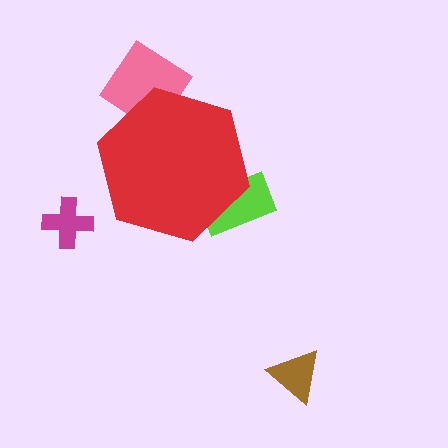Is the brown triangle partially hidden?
No, the brown triangle is fully visible.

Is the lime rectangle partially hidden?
Yes, the lime rectangle is partially hidden behind the red hexagon.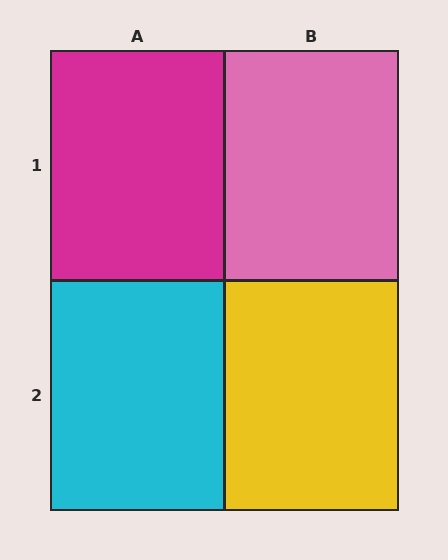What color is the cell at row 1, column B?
Pink.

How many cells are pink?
1 cell is pink.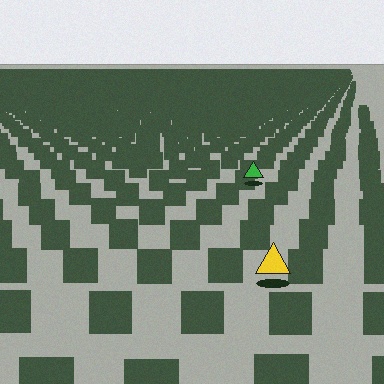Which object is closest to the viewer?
The yellow triangle is closest. The texture marks near it are larger and more spread out.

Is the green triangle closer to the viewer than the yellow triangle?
No. The yellow triangle is closer — you can tell from the texture gradient: the ground texture is coarser near it.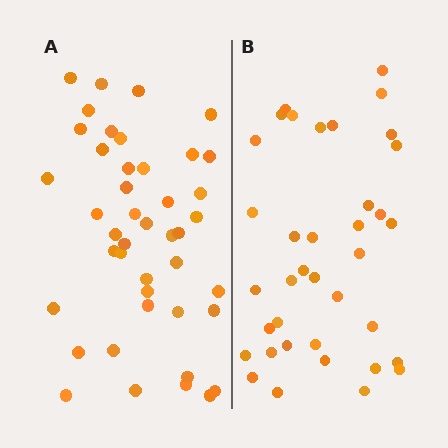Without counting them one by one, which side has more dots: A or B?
Region A (the left region) has more dots.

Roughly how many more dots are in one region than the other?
Region A has about 6 more dots than region B.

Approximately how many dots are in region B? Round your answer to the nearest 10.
About 40 dots. (The exact count is 37, which rounds to 40.)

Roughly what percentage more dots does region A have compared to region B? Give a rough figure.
About 15% more.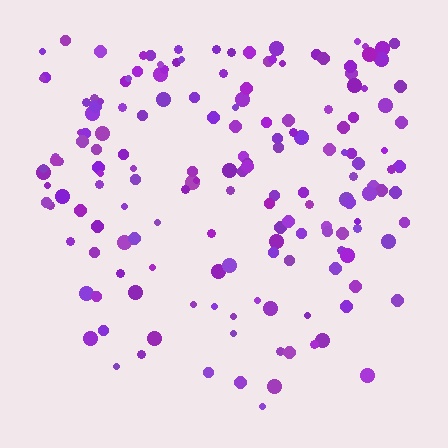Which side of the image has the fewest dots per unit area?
The bottom.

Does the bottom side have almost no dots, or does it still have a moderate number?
Still a moderate number, just noticeably fewer than the top.